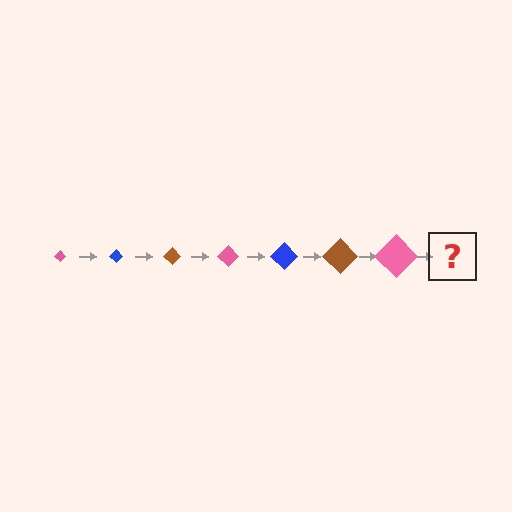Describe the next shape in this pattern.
It should be a blue diamond, larger than the previous one.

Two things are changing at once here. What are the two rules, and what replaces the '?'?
The two rules are that the diamond grows larger each step and the color cycles through pink, blue, and brown. The '?' should be a blue diamond, larger than the previous one.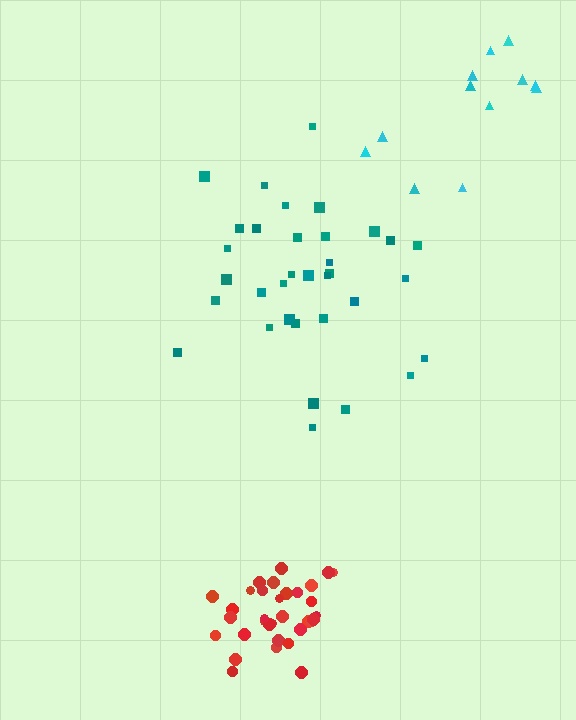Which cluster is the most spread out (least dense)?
Cyan.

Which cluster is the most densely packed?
Red.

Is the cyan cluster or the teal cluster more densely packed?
Teal.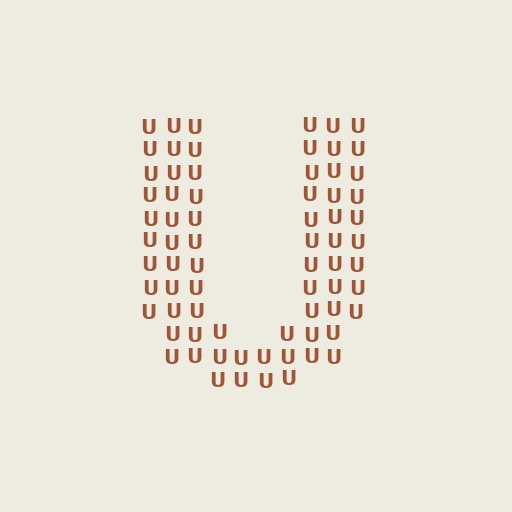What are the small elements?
The small elements are letter U's.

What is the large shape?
The large shape is the letter U.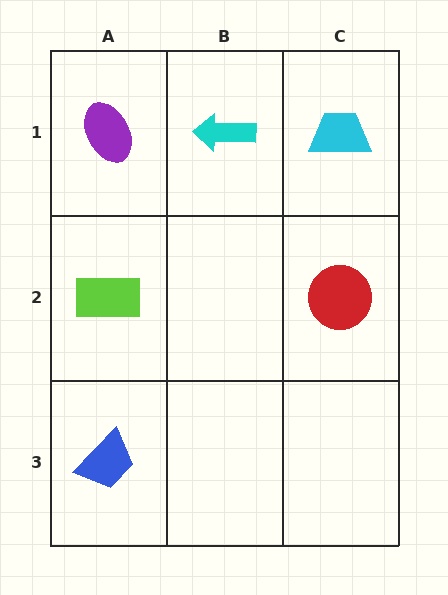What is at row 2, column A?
A lime rectangle.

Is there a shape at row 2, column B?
No, that cell is empty.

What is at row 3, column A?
A blue trapezoid.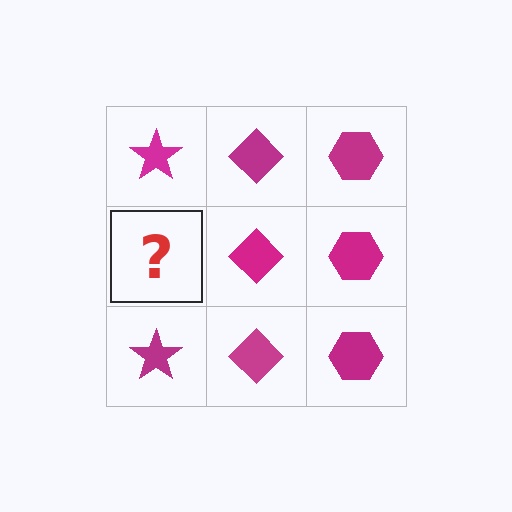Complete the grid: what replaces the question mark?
The question mark should be replaced with a magenta star.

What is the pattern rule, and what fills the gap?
The rule is that each column has a consistent shape. The gap should be filled with a magenta star.